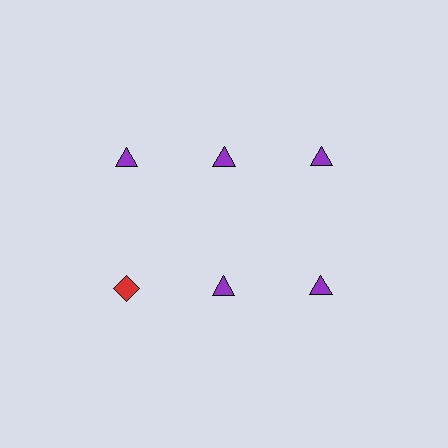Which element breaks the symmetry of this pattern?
The red diamond in the second row, leftmost column breaks the symmetry. All other shapes are purple triangles.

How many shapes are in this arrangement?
There are 6 shapes arranged in a grid pattern.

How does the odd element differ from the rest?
It differs in both color (red instead of purple) and shape (diamond instead of triangle).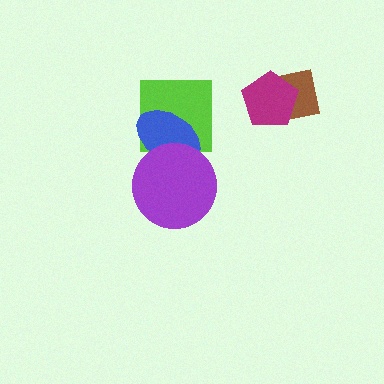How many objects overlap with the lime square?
1 object overlaps with the lime square.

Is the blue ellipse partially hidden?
Yes, it is partially covered by another shape.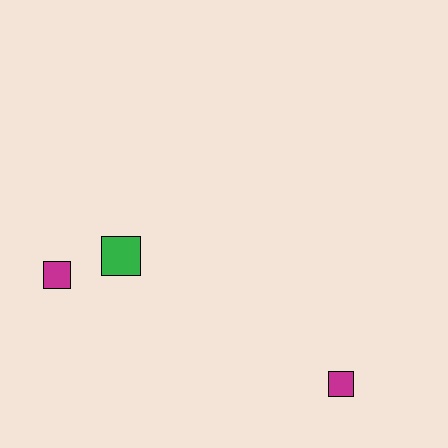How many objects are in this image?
There are 3 objects.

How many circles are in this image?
There are no circles.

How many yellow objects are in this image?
There are no yellow objects.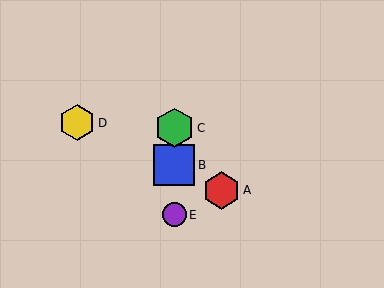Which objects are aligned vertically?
Objects B, C, E are aligned vertically.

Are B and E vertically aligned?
Yes, both are at x≈174.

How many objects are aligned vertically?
3 objects (B, C, E) are aligned vertically.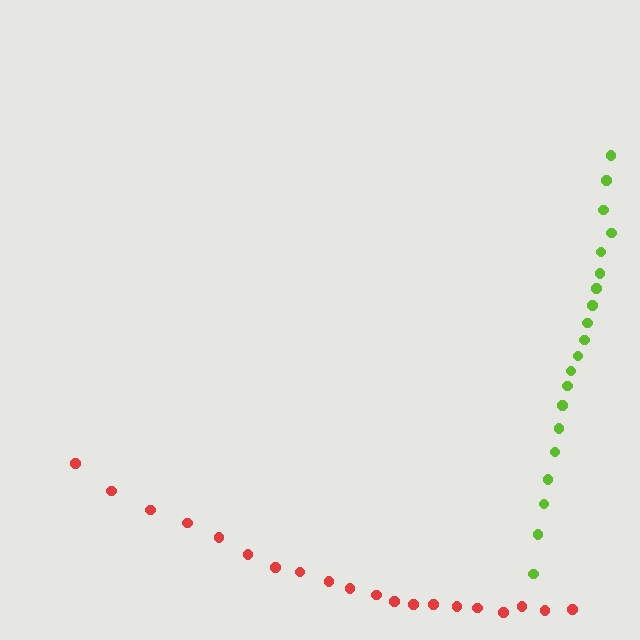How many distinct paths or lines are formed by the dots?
There are 2 distinct paths.